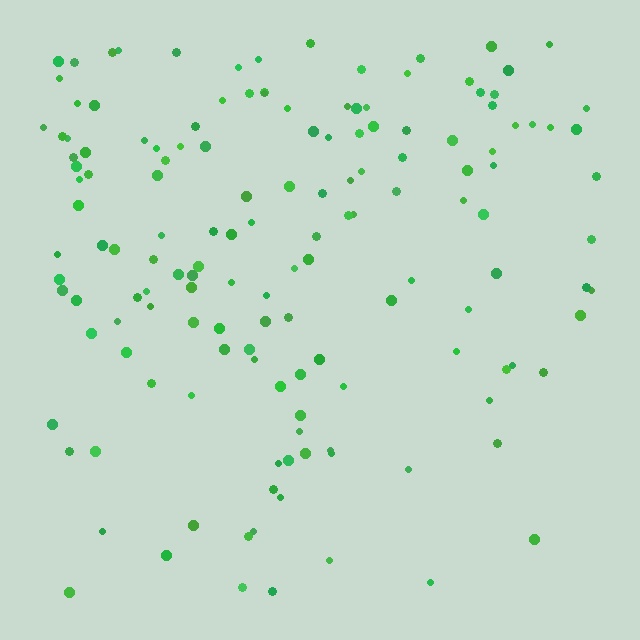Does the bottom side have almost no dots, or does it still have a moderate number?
Still a moderate number, just noticeably fewer than the top.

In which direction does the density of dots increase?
From bottom to top, with the top side densest.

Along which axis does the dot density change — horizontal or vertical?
Vertical.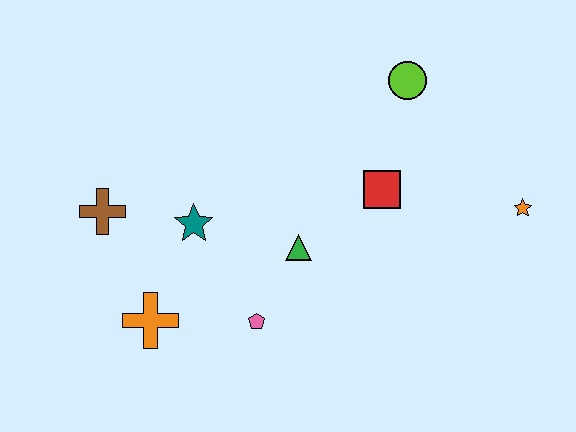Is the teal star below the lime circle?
Yes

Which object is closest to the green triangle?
The pink pentagon is closest to the green triangle.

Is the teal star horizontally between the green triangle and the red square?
No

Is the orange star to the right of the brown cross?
Yes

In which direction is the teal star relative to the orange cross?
The teal star is above the orange cross.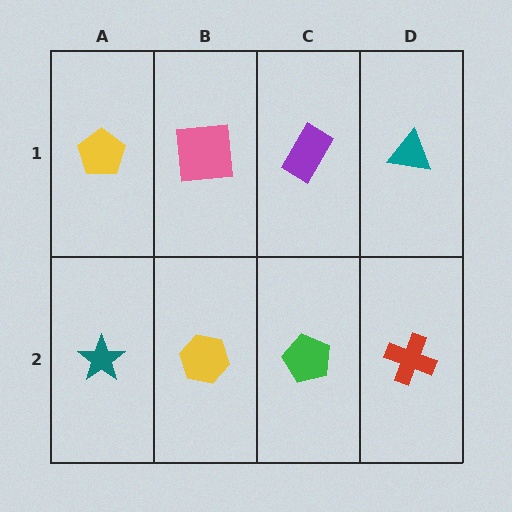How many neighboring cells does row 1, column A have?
2.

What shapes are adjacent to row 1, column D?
A red cross (row 2, column D), a purple rectangle (row 1, column C).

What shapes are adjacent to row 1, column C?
A green pentagon (row 2, column C), a pink square (row 1, column B), a teal triangle (row 1, column D).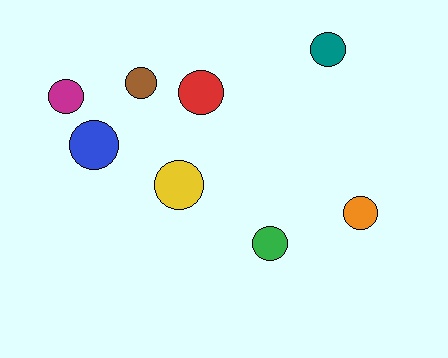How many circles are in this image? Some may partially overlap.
There are 8 circles.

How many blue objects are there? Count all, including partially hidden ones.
There is 1 blue object.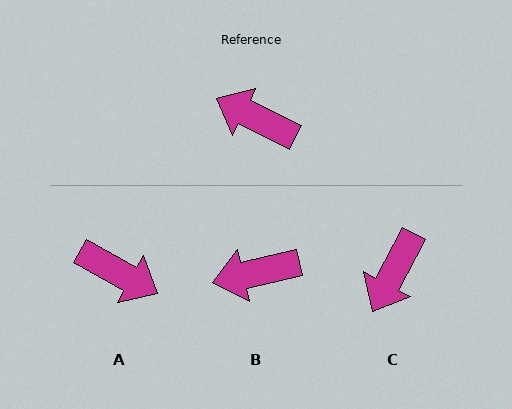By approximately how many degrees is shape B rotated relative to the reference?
Approximately 40 degrees counter-clockwise.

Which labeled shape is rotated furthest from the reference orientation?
A, about 178 degrees away.